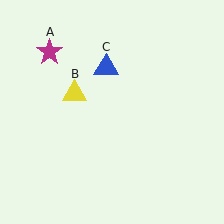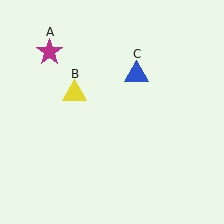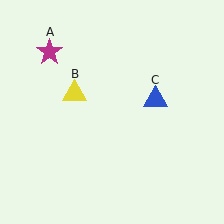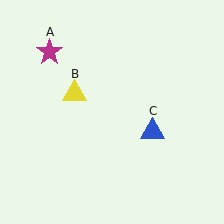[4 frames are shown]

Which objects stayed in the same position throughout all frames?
Magenta star (object A) and yellow triangle (object B) remained stationary.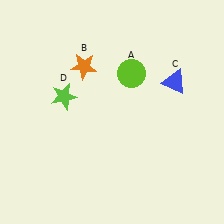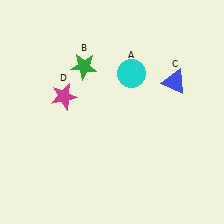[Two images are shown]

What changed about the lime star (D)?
In Image 1, D is lime. In Image 2, it changed to magenta.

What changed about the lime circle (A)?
In Image 1, A is lime. In Image 2, it changed to cyan.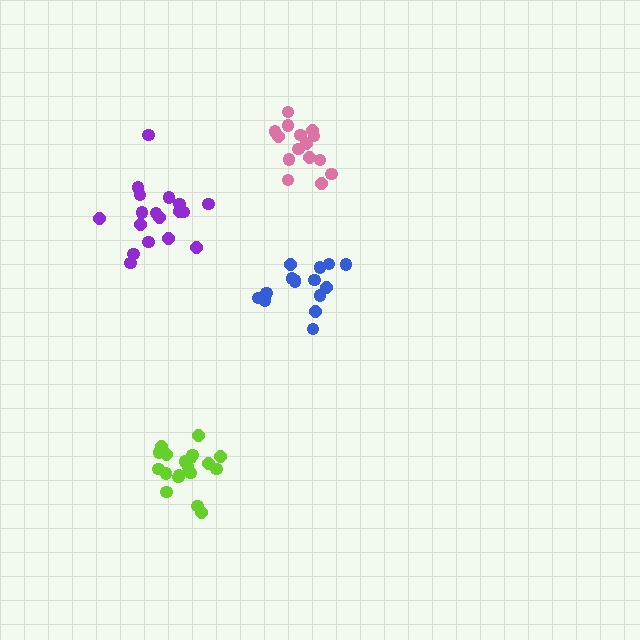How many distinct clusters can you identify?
There are 4 distinct clusters.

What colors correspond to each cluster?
The clusters are colored: lime, purple, pink, blue.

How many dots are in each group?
Group 1: 19 dots, Group 2: 18 dots, Group 3: 15 dots, Group 4: 15 dots (67 total).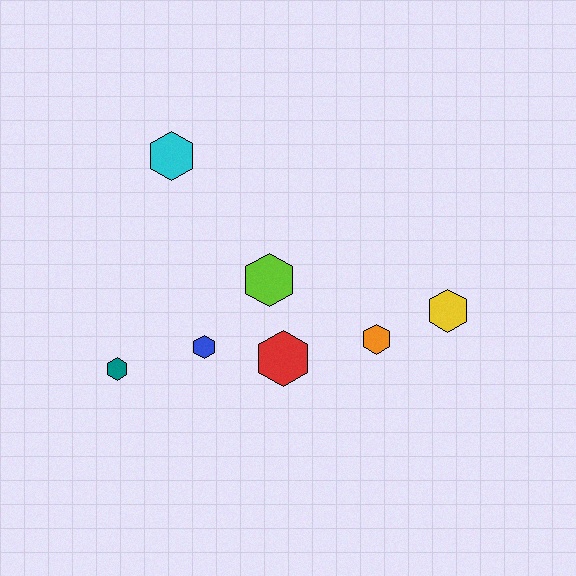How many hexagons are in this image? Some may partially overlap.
There are 7 hexagons.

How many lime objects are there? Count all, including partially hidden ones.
There is 1 lime object.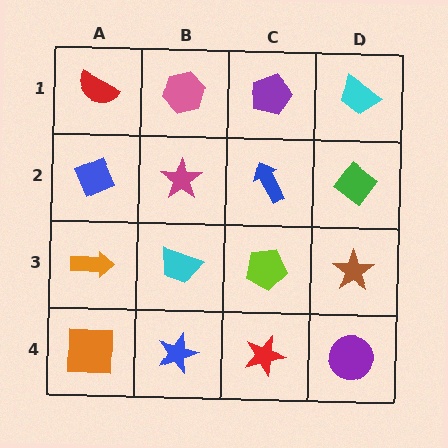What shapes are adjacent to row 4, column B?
A cyan trapezoid (row 3, column B), an orange square (row 4, column A), a red star (row 4, column C).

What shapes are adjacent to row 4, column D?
A brown star (row 3, column D), a red star (row 4, column C).